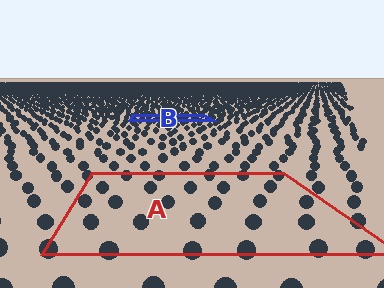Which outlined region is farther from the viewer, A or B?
Region B is farther from the viewer — the texture elements inside it appear smaller and more densely packed.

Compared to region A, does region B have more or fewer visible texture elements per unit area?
Region B has more texture elements per unit area — they are packed more densely because it is farther away.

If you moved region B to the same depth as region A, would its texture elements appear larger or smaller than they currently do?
They would appear larger. At a closer depth, the same texture elements are projected at a bigger on-screen size.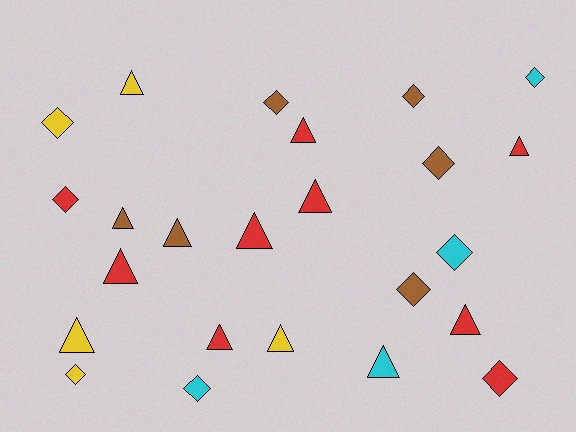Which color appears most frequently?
Red, with 9 objects.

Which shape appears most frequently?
Triangle, with 13 objects.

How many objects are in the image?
There are 24 objects.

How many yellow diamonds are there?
There are 2 yellow diamonds.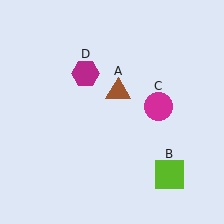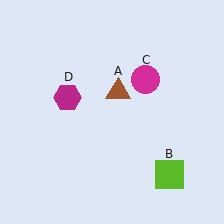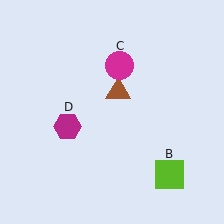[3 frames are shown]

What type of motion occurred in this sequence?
The magenta circle (object C), magenta hexagon (object D) rotated counterclockwise around the center of the scene.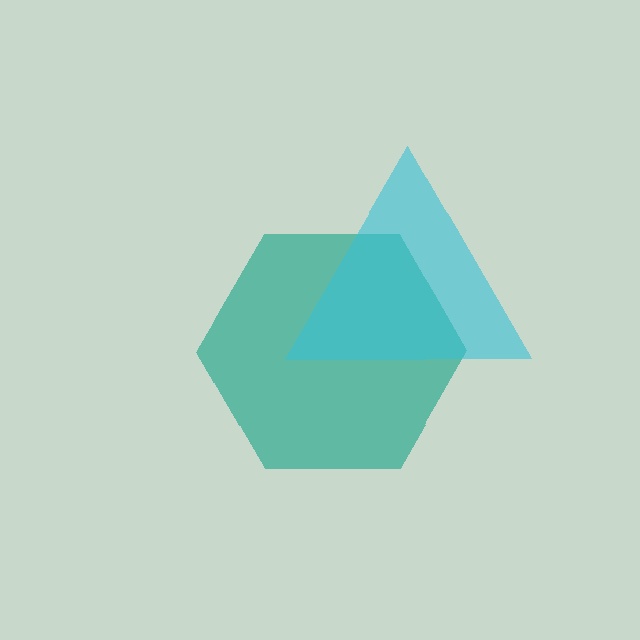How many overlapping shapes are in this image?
There are 2 overlapping shapes in the image.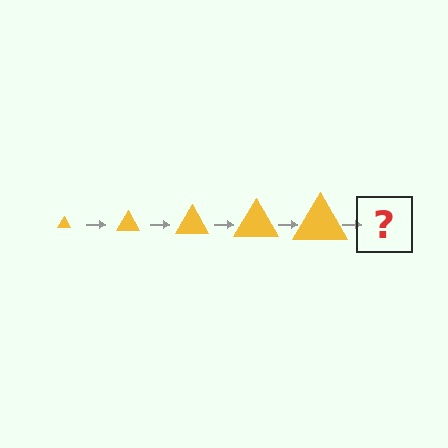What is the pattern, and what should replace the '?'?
The pattern is that the triangle gets progressively larger each step. The '?' should be a yellow triangle, larger than the previous one.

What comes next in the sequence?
The next element should be a yellow triangle, larger than the previous one.